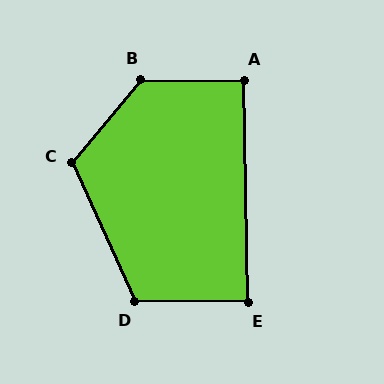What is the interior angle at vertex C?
Approximately 116 degrees (obtuse).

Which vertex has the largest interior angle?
B, at approximately 129 degrees.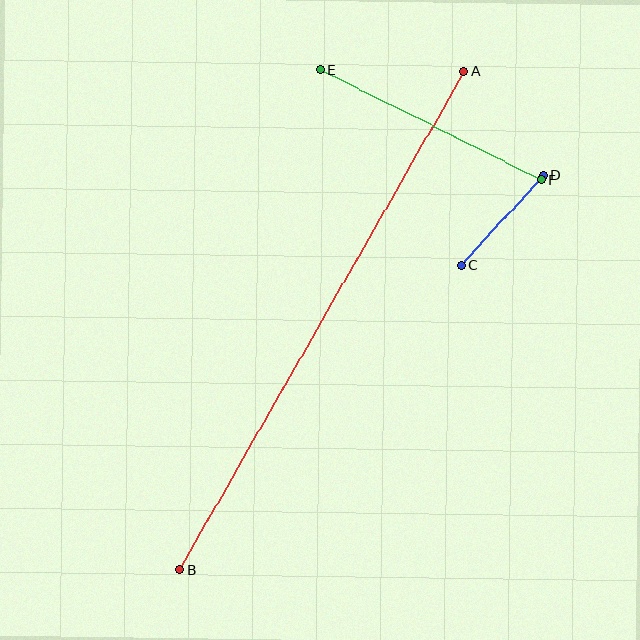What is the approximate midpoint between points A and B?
The midpoint is at approximately (322, 321) pixels.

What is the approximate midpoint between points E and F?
The midpoint is at approximately (431, 125) pixels.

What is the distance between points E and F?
The distance is approximately 247 pixels.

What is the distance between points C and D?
The distance is approximately 122 pixels.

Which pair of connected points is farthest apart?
Points A and B are farthest apart.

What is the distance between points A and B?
The distance is approximately 574 pixels.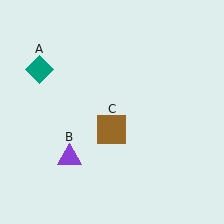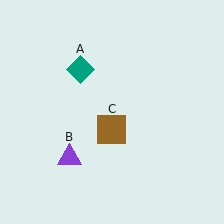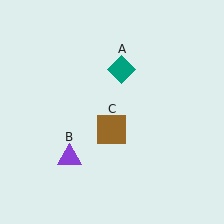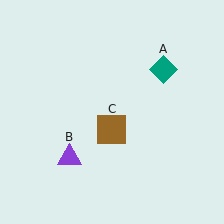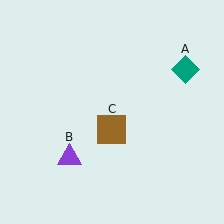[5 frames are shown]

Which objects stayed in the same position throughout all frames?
Purple triangle (object B) and brown square (object C) remained stationary.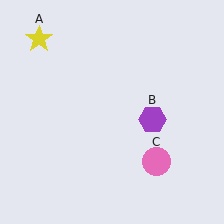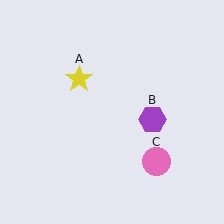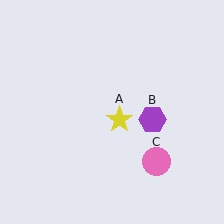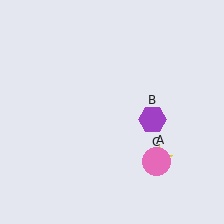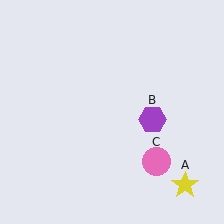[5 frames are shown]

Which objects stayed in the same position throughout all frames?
Purple hexagon (object B) and pink circle (object C) remained stationary.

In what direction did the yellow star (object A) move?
The yellow star (object A) moved down and to the right.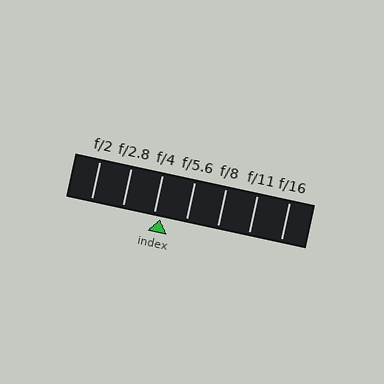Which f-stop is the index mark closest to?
The index mark is closest to f/4.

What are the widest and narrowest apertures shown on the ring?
The widest aperture shown is f/2 and the narrowest is f/16.